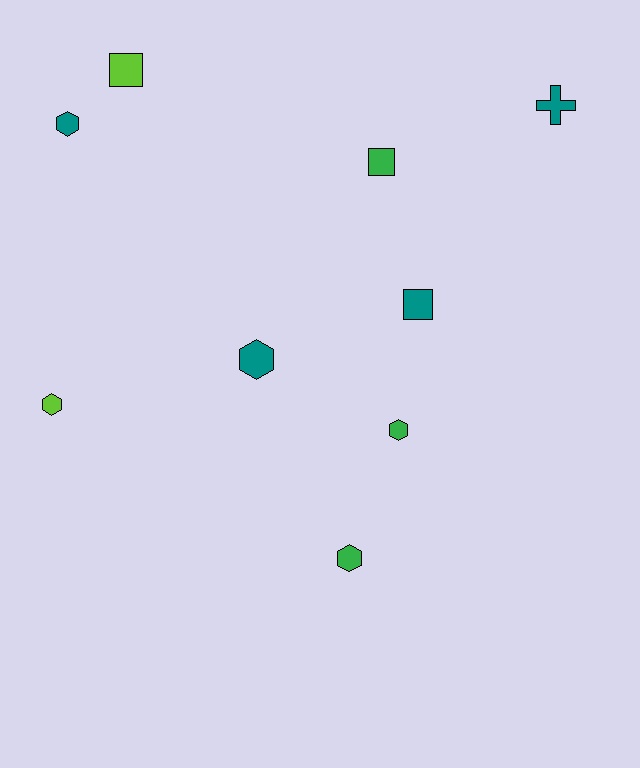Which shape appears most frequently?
Hexagon, with 5 objects.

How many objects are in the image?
There are 9 objects.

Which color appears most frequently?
Teal, with 4 objects.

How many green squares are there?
There is 1 green square.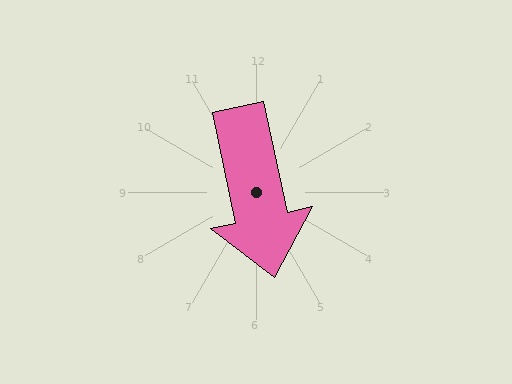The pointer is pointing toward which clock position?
Roughly 6 o'clock.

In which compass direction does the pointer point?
South.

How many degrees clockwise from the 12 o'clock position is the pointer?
Approximately 168 degrees.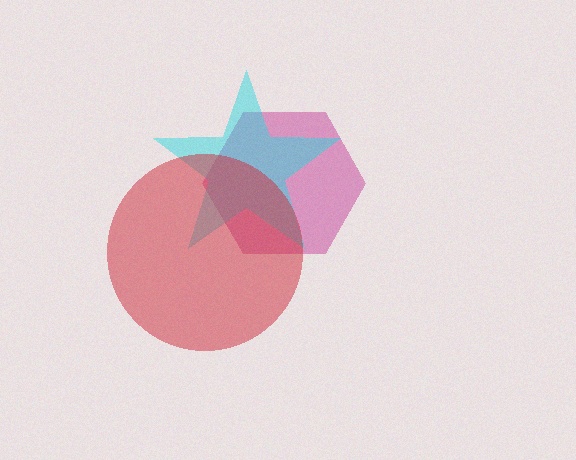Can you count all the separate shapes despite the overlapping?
Yes, there are 3 separate shapes.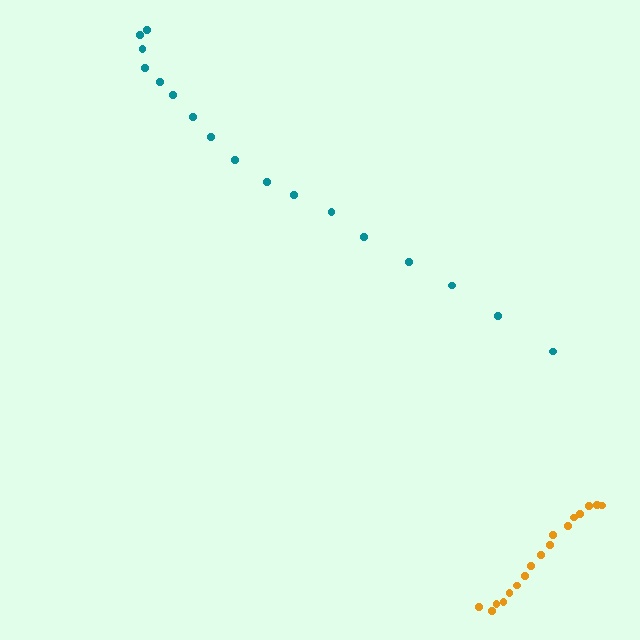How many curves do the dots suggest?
There are 2 distinct paths.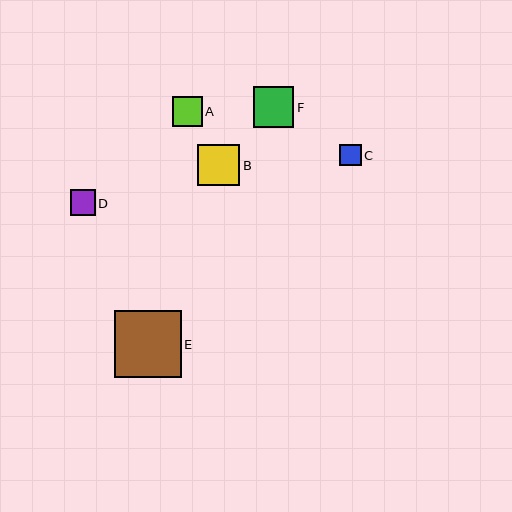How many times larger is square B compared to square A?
Square B is approximately 1.4 times the size of square A.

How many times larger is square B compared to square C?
Square B is approximately 1.9 times the size of square C.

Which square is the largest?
Square E is the largest with a size of approximately 67 pixels.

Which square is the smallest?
Square C is the smallest with a size of approximately 22 pixels.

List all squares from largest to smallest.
From largest to smallest: E, B, F, A, D, C.